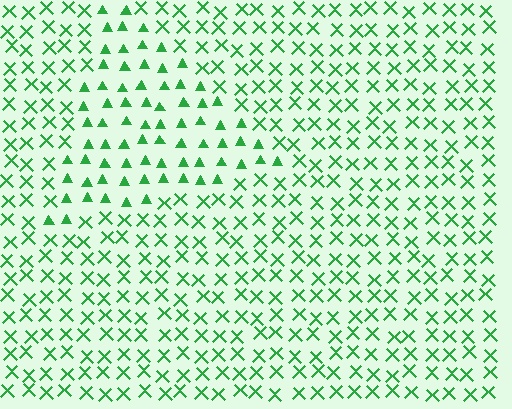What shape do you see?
I see a triangle.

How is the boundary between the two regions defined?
The boundary is defined by a change in element shape: triangles inside vs. X marks outside. All elements share the same color and spacing.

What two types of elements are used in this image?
The image uses triangles inside the triangle region and X marks outside it.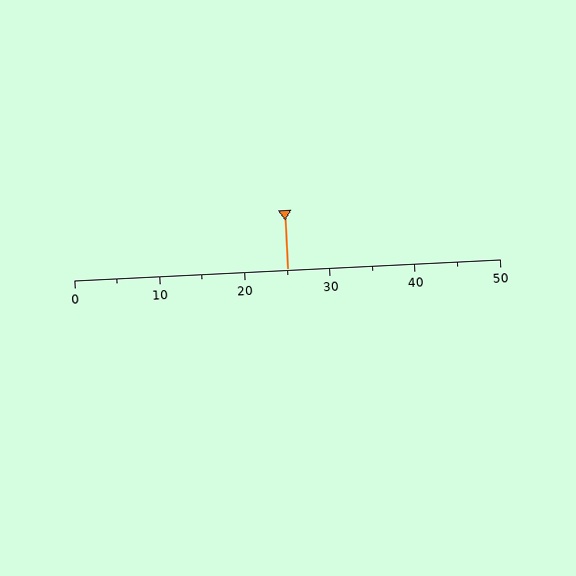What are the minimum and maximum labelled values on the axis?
The axis runs from 0 to 50.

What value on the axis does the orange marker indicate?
The marker indicates approximately 25.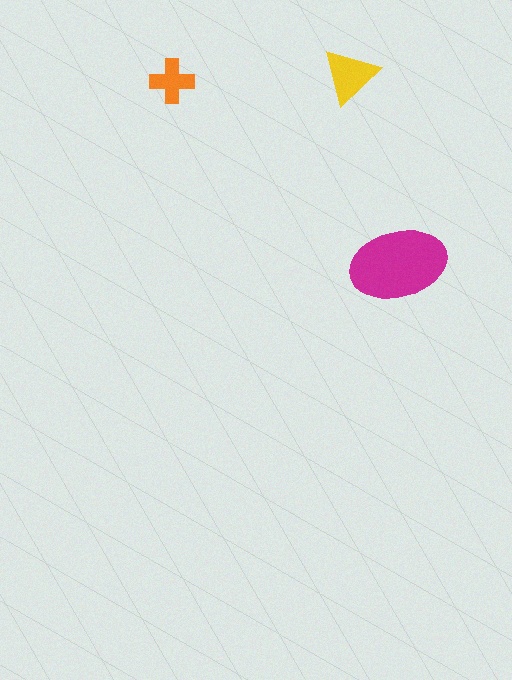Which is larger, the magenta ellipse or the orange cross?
The magenta ellipse.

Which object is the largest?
The magenta ellipse.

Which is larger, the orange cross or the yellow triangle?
The yellow triangle.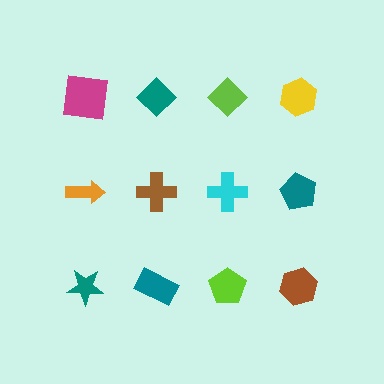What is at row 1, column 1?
A magenta square.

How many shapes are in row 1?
4 shapes.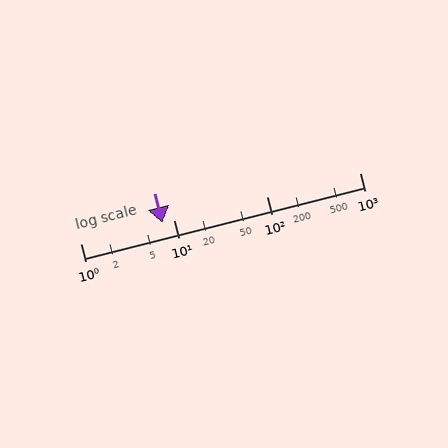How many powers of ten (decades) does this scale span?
The scale spans 3 decades, from 1 to 1000.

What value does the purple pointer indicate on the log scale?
The pointer indicates approximately 7.5.